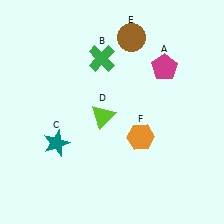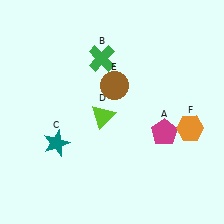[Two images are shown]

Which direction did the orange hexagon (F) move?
The orange hexagon (F) moved right.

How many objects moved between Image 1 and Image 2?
3 objects moved between the two images.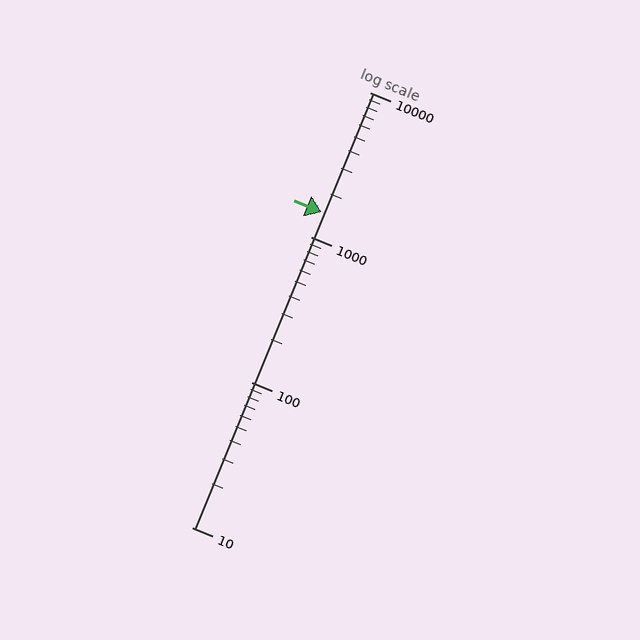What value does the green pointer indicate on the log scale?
The pointer indicates approximately 1500.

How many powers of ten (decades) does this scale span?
The scale spans 3 decades, from 10 to 10000.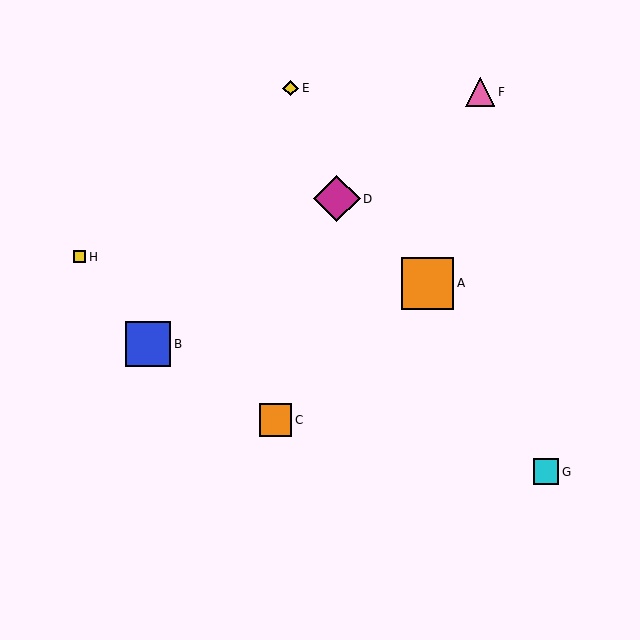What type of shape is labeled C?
Shape C is an orange square.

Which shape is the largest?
The orange square (labeled A) is the largest.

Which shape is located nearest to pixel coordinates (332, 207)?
The magenta diamond (labeled D) at (337, 199) is nearest to that location.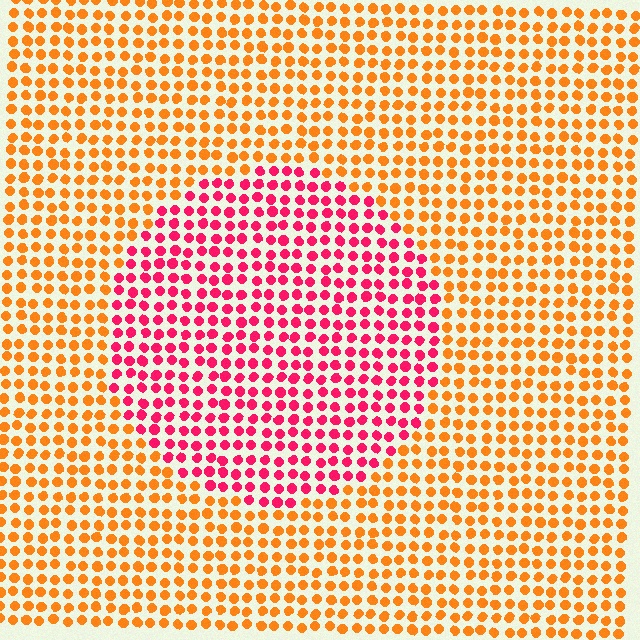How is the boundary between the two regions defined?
The boundary is defined purely by a slight shift in hue (about 50 degrees). Spacing, size, and orientation are identical on both sides.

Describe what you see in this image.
The image is filled with small orange elements in a uniform arrangement. A circle-shaped region is visible where the elements are tinted to a slightly different hue, forming a subtle color boundary.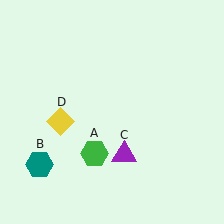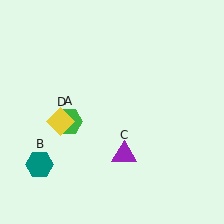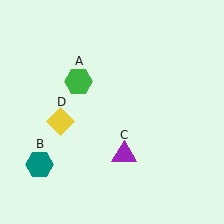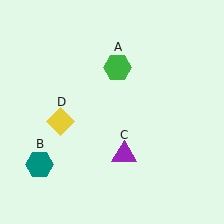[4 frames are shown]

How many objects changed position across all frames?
1 object changed position: green hexagon (object A).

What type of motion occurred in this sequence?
The green hexagon (object A) rotated clockwise around the center of the scene.